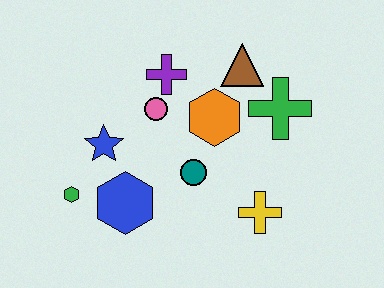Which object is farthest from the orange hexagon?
The green hexagon is farthest from the orange hexagon.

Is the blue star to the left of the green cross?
Yes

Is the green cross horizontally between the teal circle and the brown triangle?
No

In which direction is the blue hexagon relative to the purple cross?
The blue hexagon is below the purple cross.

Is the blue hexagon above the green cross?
No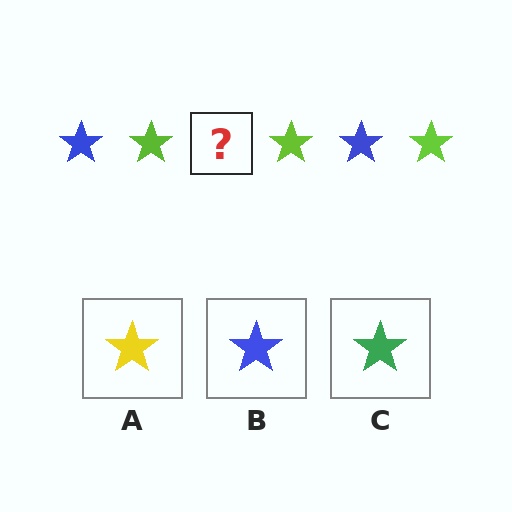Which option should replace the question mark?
Option B.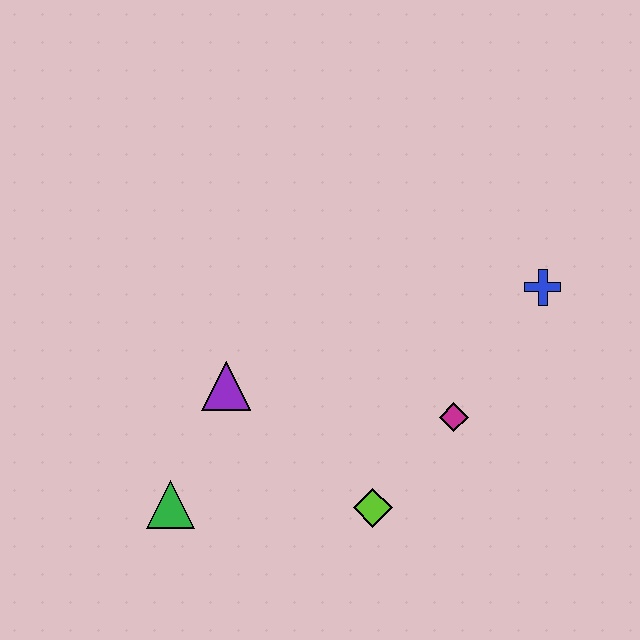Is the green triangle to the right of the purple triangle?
No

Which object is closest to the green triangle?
The purple triangle is closest to the green triangle.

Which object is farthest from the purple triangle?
The blue cross is farthest from the purple triangle.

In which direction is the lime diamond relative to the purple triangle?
The lime diamond is to the right of the purple triangle.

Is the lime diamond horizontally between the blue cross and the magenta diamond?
No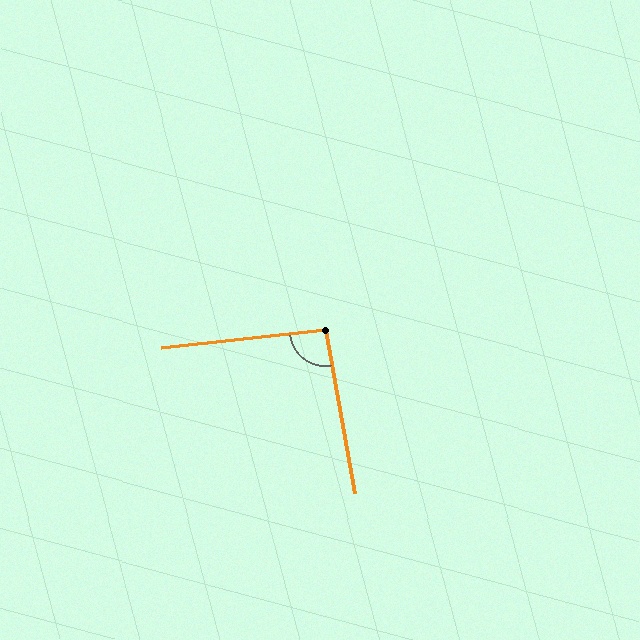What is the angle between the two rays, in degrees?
Approximately 94 degrees.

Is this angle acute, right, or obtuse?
It is approximately a right angle.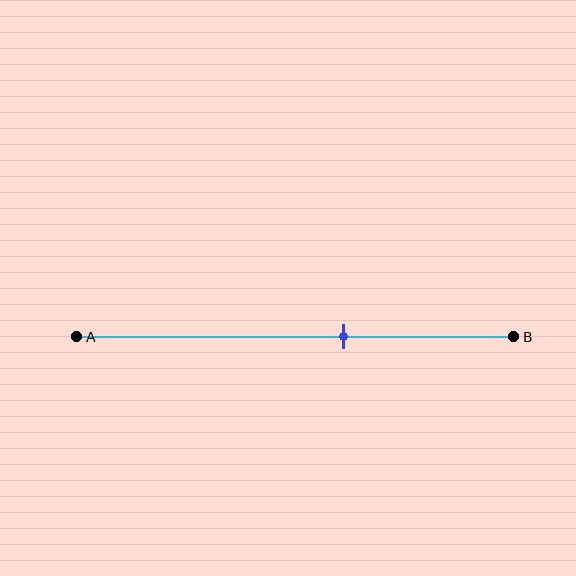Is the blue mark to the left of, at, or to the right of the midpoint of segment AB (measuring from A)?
The blue mark is to the right of the midpoint of segment AB.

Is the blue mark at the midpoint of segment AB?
No, the mark is at about 60% from A, not at the 50% midpoint.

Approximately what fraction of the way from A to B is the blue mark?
The blue mark is approximately 60% of the way from A to B.